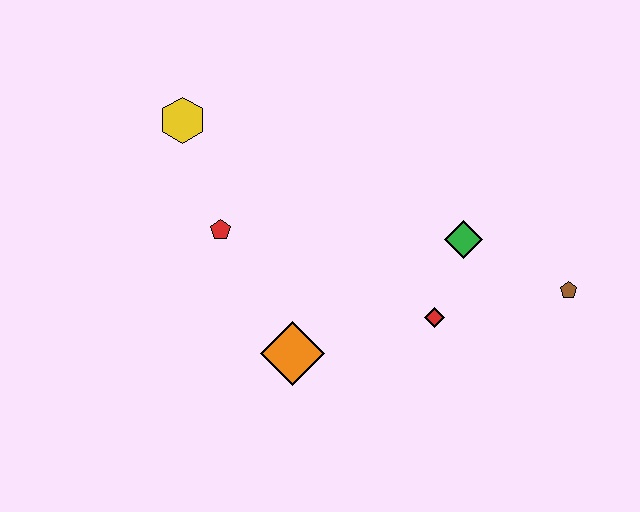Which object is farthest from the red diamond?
The yellow hexagon is farthest from the red diamond.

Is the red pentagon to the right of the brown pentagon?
No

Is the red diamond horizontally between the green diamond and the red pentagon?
Yes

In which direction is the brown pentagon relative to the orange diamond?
The brown pentagon is to the right of the orange diamond.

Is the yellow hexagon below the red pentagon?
No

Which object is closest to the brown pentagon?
The green diamond is closest to the brown pentagon.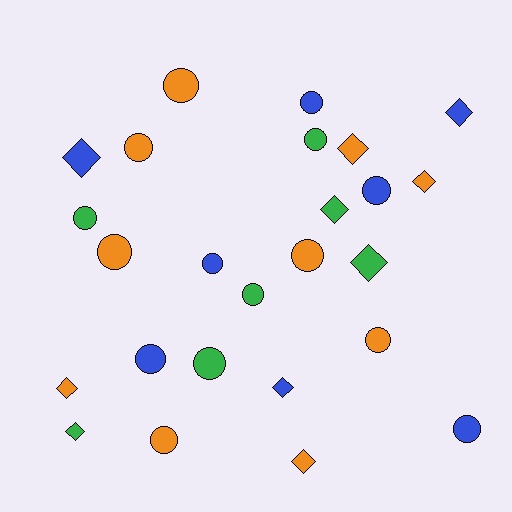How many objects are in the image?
There are 25 objects.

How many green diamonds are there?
There are 3 green diamonds.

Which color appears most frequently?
Orange, with 10 objects.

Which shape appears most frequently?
Circle, with 15 objects.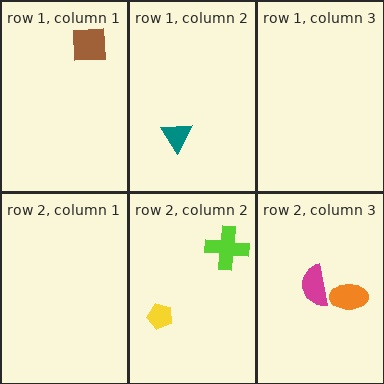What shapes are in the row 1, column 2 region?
The teal triangle.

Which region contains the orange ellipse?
The row 2, column 3 region.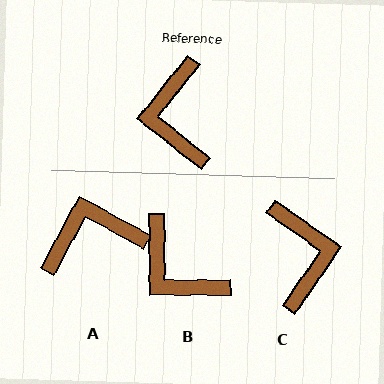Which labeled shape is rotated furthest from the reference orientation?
C, about 176 degrees away.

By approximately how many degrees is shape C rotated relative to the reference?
Approximately 176 degrees clockwise.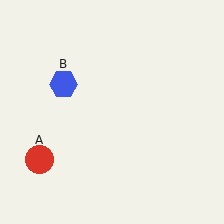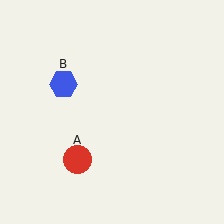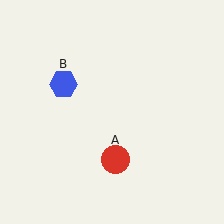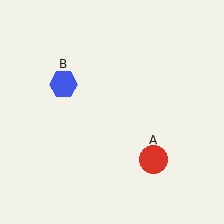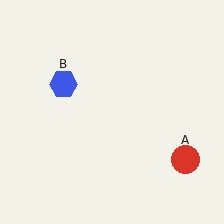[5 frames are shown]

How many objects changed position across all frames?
1 object changed position: red circle (object A).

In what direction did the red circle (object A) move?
The red circle (object A) moved right.